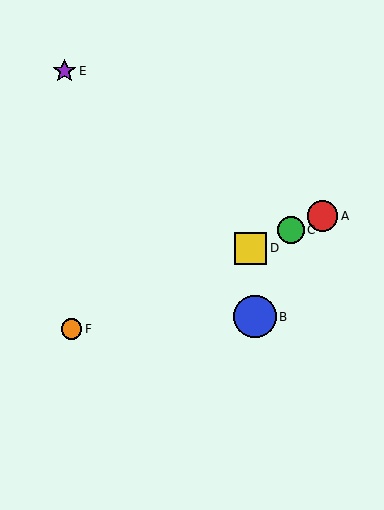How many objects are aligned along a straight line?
4 objects (A, C, D, F) are aligned along a straight line.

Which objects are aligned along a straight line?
Objects A, C, D, F are aligned along a straight line.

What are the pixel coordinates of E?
Object E is at (65, 71).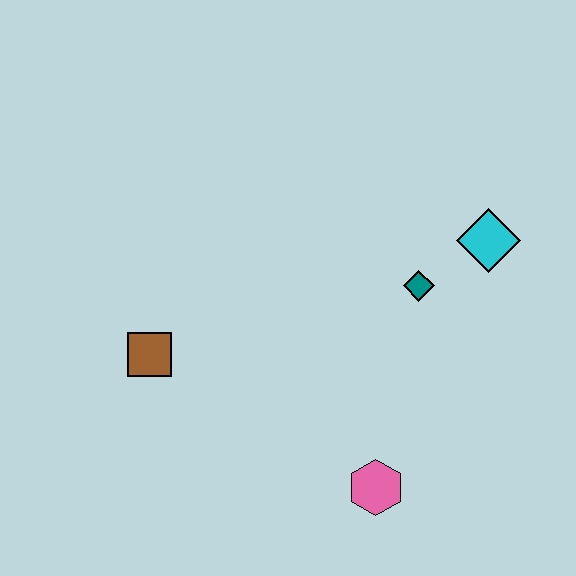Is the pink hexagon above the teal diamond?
No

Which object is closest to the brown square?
The pink hexagon is closest to the brown square.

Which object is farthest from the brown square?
The cyan diamond is farthest from the brown square.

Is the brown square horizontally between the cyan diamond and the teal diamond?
No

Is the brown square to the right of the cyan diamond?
No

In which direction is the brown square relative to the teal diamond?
The brown square is to the left of the teal diamond.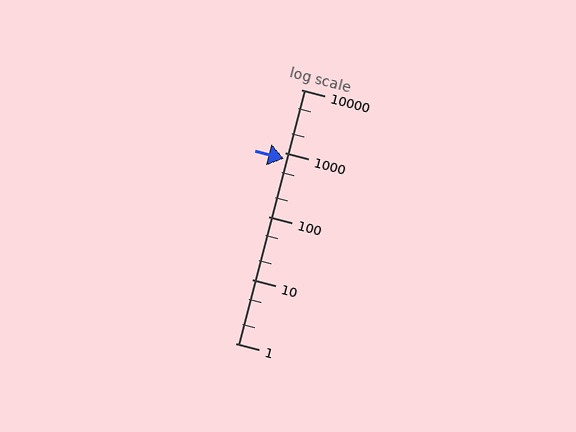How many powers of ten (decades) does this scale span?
The scale spans 4 decades, from 1 to 10000.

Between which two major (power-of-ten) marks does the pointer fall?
The pointer is between 100 and 1000.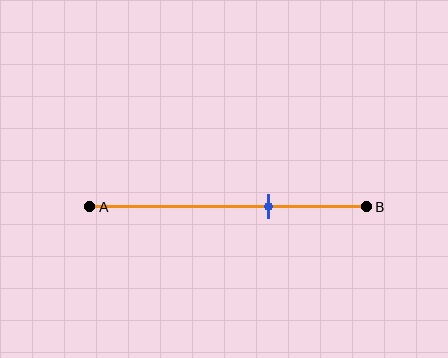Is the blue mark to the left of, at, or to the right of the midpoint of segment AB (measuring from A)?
The blue mark is to the right of the midpoint of segment AB.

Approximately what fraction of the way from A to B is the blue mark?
The blue mark is approximately 65% of the way from A to B.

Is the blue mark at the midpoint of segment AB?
No, the mark is at about 65% from A, not at the 50% midpoint.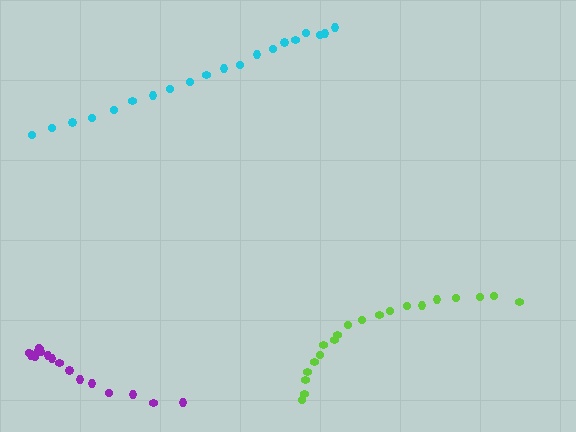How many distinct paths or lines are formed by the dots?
There are 3 distinct paths.